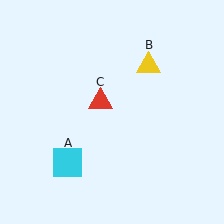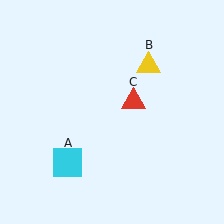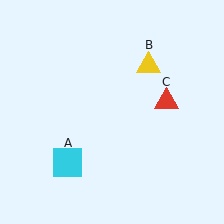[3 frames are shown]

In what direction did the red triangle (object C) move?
The red triangle (object C) moved right.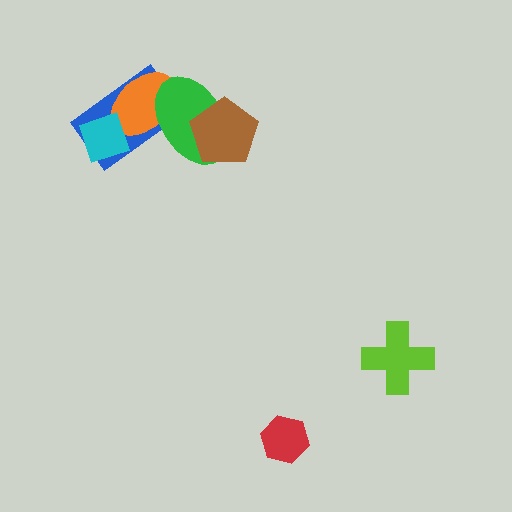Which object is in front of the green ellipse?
The brown pentagon is in front of the green ellipse.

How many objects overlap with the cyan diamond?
2 objects overlap with the cyan diamond.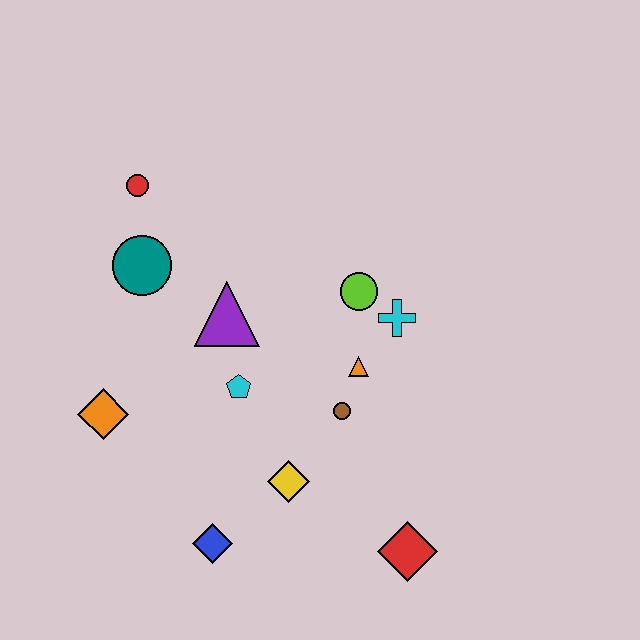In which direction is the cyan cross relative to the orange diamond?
The cyan cross is to the right of the orange diamond.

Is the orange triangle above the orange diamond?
Yes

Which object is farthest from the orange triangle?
The red circle is farthest from the orange triangle.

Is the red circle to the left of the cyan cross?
Yes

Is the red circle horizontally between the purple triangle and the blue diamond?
No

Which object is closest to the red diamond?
The yellow diamond is closest to the red diamond.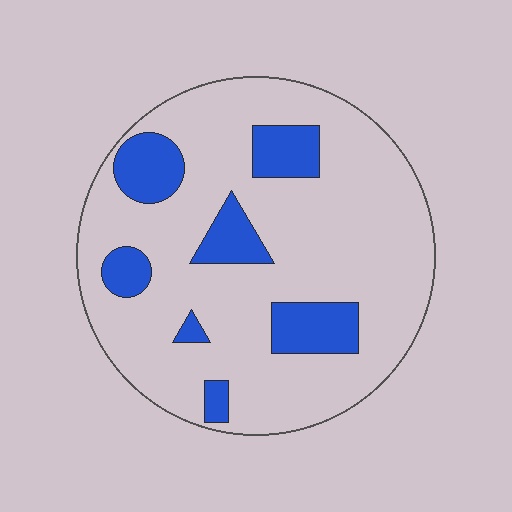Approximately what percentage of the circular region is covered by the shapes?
Approximately 20%.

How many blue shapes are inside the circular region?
7.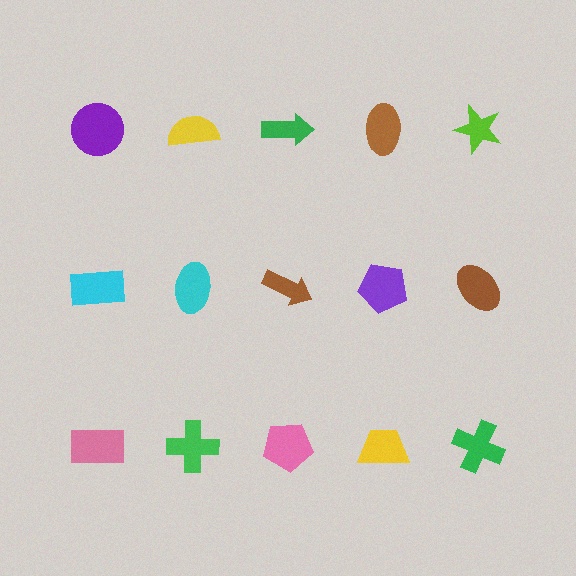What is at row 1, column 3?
A green arrow.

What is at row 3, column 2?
A green cross.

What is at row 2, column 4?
A purple pentagon.